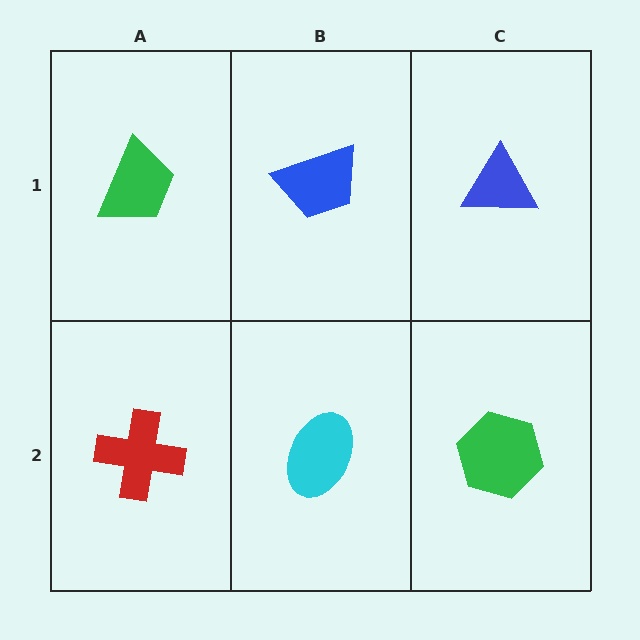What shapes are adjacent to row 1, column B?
A cyan ellipse (row 2, column B), a green trapezoid (row 1, column A), a blue triangle (row 1, column C).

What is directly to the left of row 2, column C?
A cyan ellipse.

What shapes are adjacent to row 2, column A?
A green trapezoid (row 1, column A), a cyan ellipse (row 2, column B).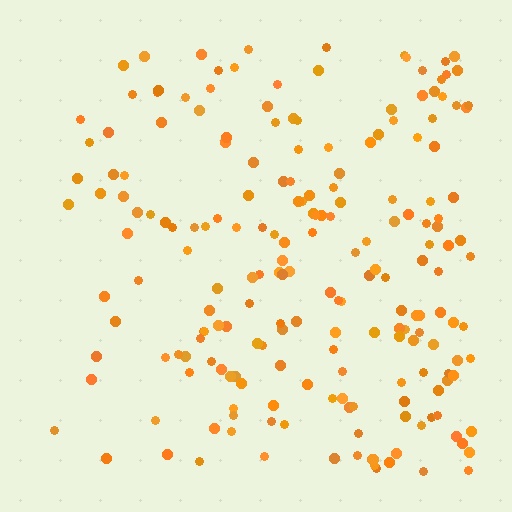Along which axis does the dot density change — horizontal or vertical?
Horizontal.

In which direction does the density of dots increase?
From left to right, with the right side densest.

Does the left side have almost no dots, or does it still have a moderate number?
Still a moderate number, just noticeably fewer than the right.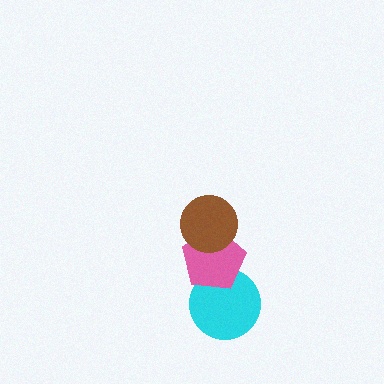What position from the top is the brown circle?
The brown circle is 1st from the top.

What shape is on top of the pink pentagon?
The brown circle is on top of the pink pentagon.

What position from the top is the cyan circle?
The cyan circle is 3rd from the top.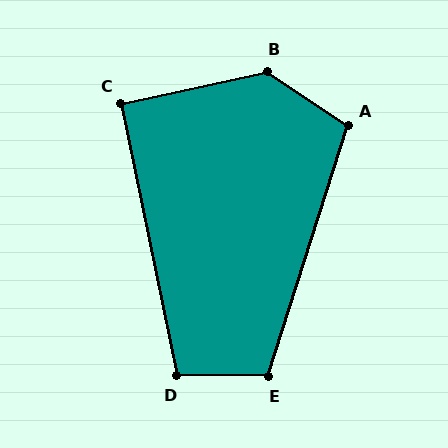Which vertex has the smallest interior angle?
C, at approximately 91 degrees.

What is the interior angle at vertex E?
Approximately 107 degrees (obtuse).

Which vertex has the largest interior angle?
B, at approximately 134 degrees.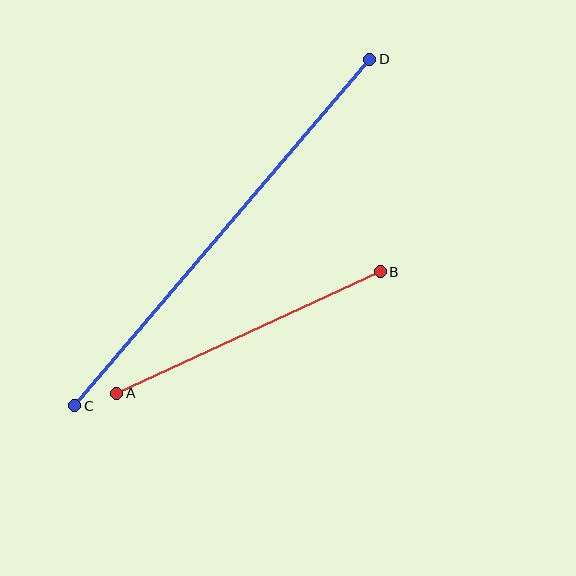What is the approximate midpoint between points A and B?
The midpoint is at approximately (248, 333) pixels.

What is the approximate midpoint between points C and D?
The midpoint is at approximately (222, 233) pixels.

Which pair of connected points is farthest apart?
Points C and D are farthest apart.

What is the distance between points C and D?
The distance is approximately 455 pixels.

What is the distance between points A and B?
The distance is approximately 290 pixels.